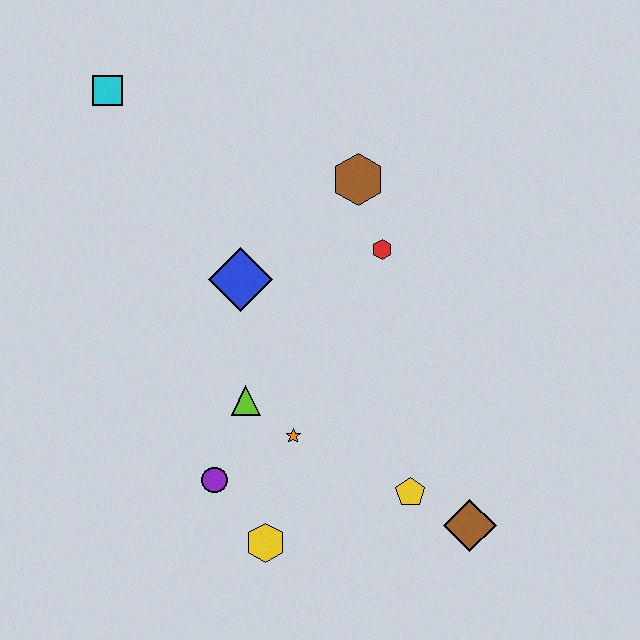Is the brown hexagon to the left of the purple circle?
No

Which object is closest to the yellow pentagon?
The brown diamond is closest to the yellow pentagon.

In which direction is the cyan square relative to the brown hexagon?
The cyan square is to the left of the brown hexagon.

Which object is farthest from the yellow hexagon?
The cyan square is farthest from the yellow hexagon.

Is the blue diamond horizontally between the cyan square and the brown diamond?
Yes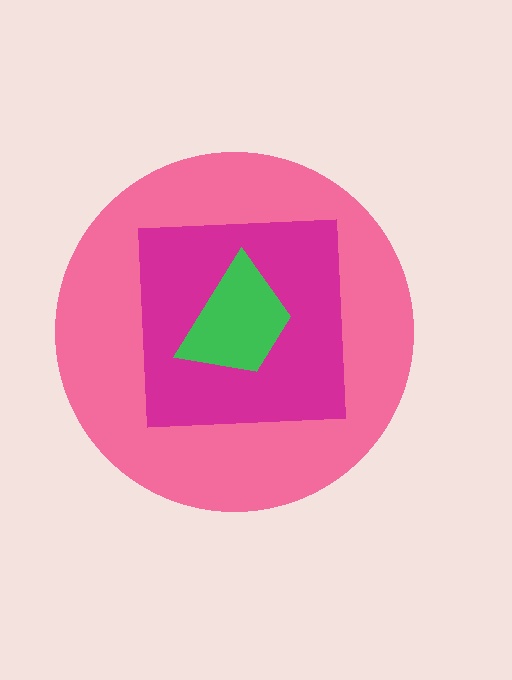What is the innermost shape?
The green trapezoid.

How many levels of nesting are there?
3.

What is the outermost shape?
The pink circle.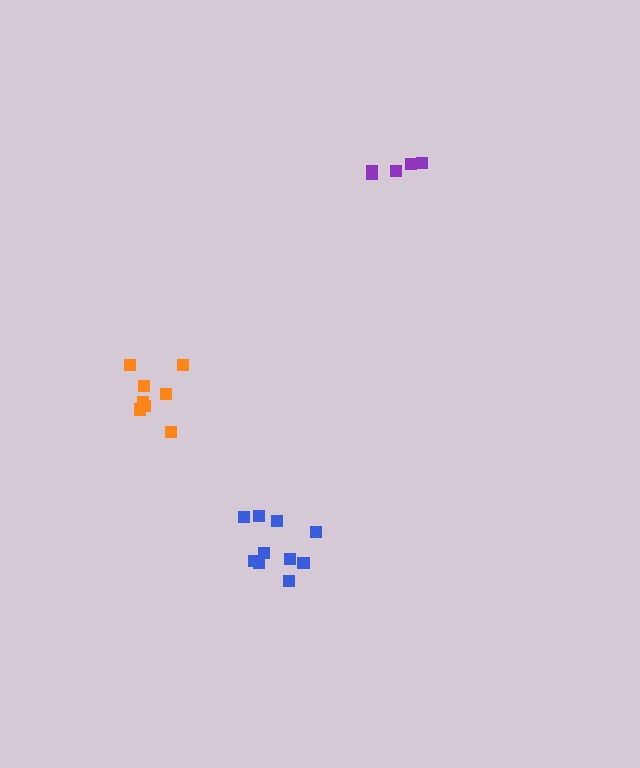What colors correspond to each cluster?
The clusters are colored: purple, blue, orange.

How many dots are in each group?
Group 1: 5 dots, Group 2: 10 dots, Group 3: 8 dots (23 total).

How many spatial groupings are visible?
There are 3 spatial groupings.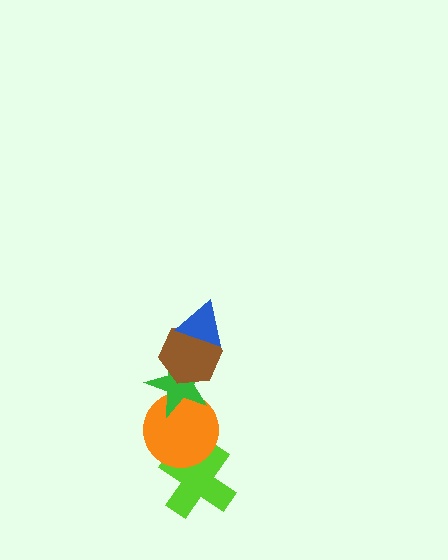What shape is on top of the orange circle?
The green star is on top of the orange circle.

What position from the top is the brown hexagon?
The brown hexagon is 2nd from the top.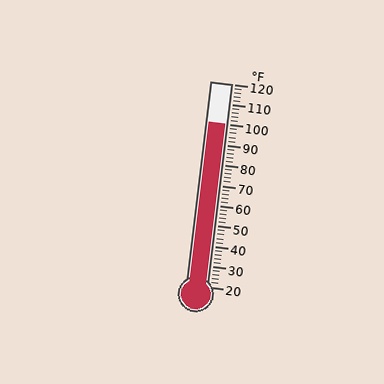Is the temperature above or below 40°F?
The temperature is above 40°F.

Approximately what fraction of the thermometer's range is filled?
The thermometer is filled to approximately 80% of its range.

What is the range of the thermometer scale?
The thermometer scale ranges from 20°F to 120°F.